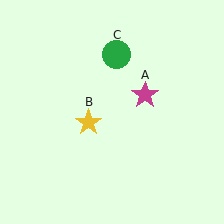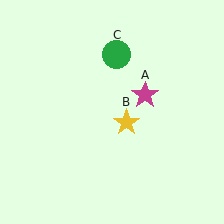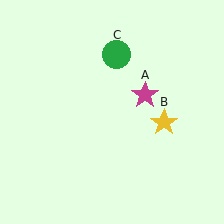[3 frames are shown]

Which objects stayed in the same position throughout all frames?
Magenta star (object A) and green circle (object C) remained stationary.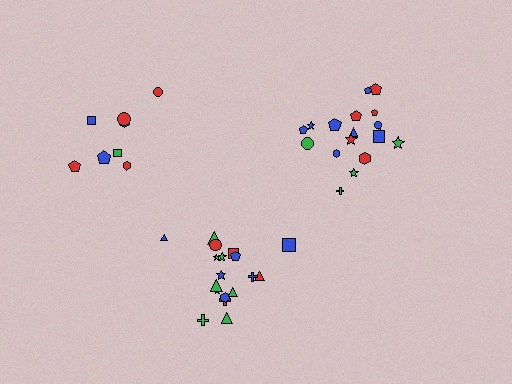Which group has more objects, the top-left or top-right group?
The top-right group.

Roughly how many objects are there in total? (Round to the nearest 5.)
Roughly 45 objects in total.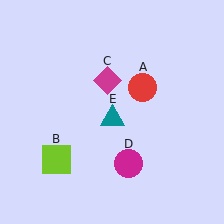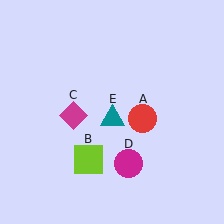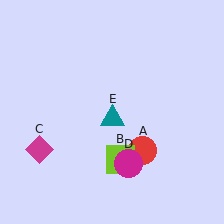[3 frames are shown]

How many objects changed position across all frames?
3 objects changed position: red circle (object A), lime square (object B), magenta diamond (object C).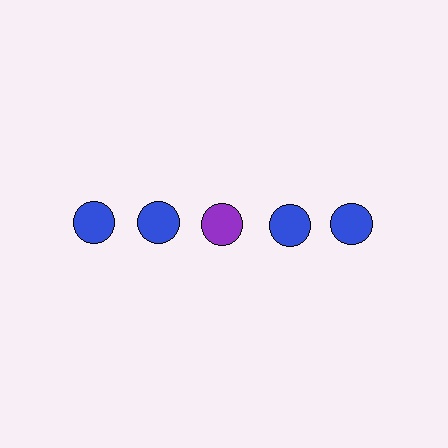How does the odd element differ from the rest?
It has a different color: purple instead of blue.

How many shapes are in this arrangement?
There are 5 shapes arranged in a grid pattern.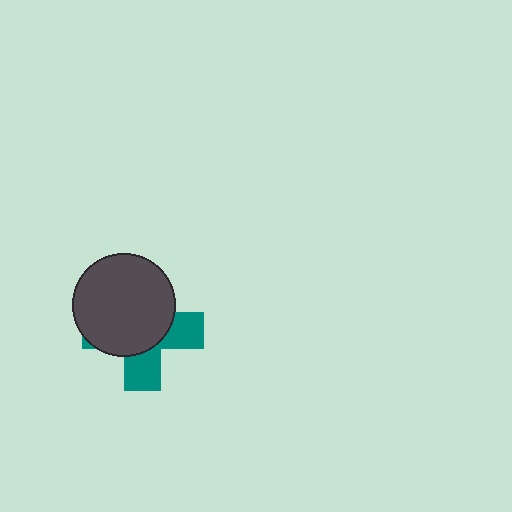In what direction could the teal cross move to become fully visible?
The teal cross could move toward the lower-right. That would shift it out from behind the dark gray circle entirely.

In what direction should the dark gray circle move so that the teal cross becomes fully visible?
The dark gray circle should move toward the upper-left. That is the shortest direction to clear the overlap and leave the teal cross fully visible.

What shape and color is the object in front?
The object in front is a dark gray circle.